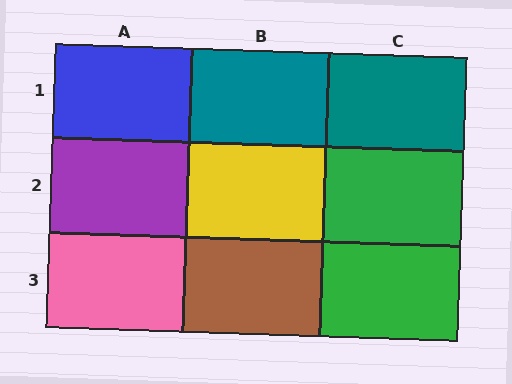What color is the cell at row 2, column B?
Yellow.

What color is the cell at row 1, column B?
Teal.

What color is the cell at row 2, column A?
Purple.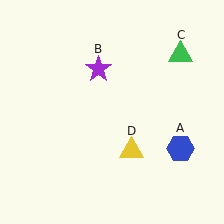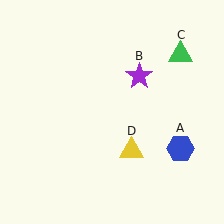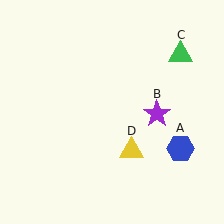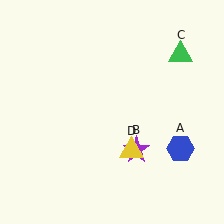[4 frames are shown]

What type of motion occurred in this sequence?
The purple star (object B) rotated clockwise around the center of the scene.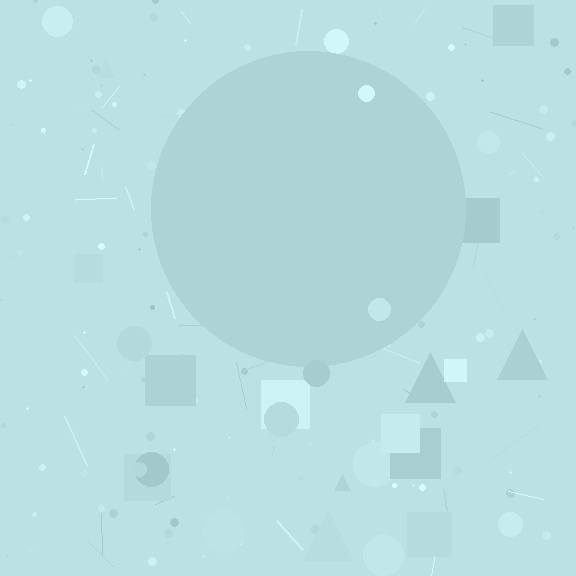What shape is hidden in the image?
A circle is hidden in the image.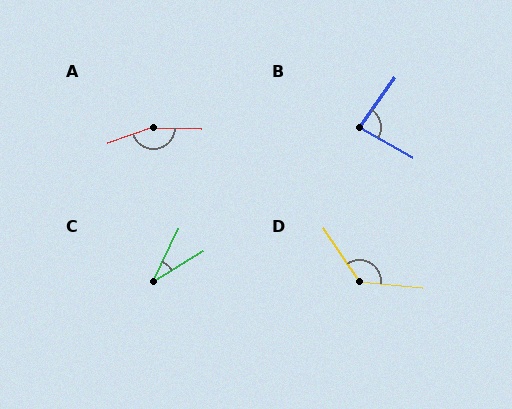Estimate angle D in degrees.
Approximately 129 degrees.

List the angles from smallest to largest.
C (34°), B (84°), D (129°), A (159°).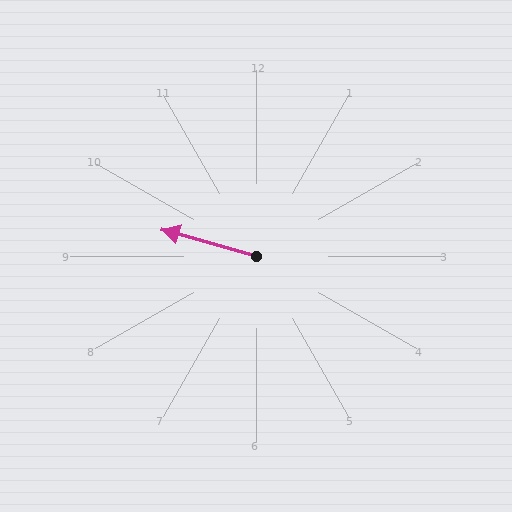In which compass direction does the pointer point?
West.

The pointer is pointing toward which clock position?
Roughly 10 o'clock.